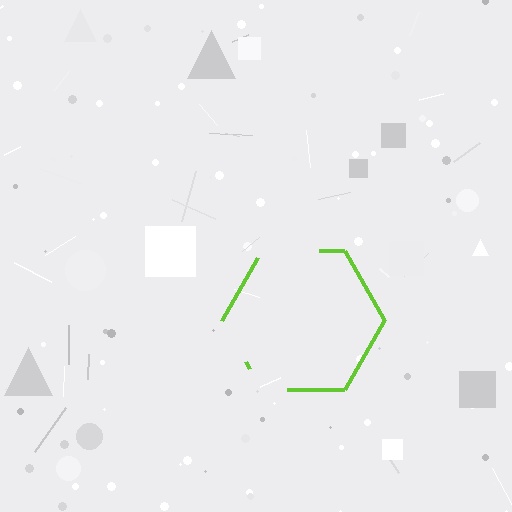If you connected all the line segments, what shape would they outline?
They would outline a hexagon.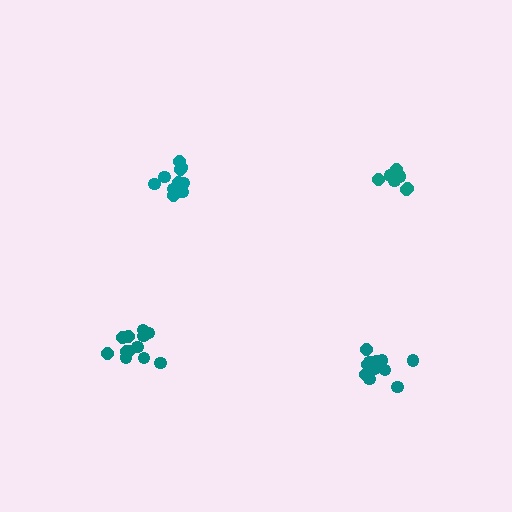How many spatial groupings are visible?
There are 4 spatial groupings.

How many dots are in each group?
Group 1: 12 dots, Group 2: 10 dots, Group 3: 13 dots, Group 4: 8 dots (43 total).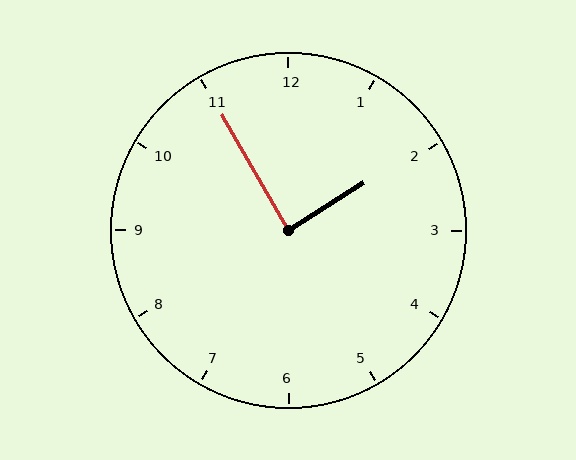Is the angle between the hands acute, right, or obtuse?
It is right.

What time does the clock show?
1:55.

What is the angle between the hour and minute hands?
Approximately 88 degrees.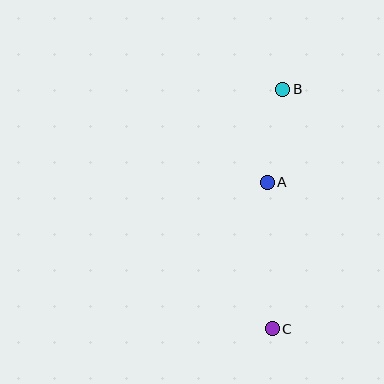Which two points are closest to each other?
Points A and B are closest to each other.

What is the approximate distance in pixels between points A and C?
The distance between A and C is approximately 147 pixels.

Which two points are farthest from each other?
Points B and C are farthest from each other.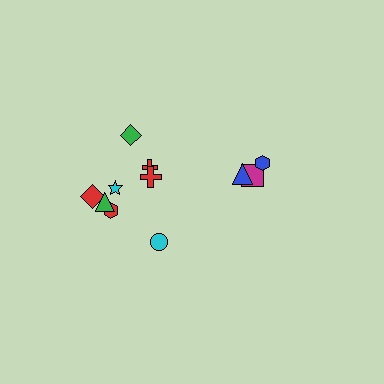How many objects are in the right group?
There are 3 objects.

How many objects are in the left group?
There are 8 objects.